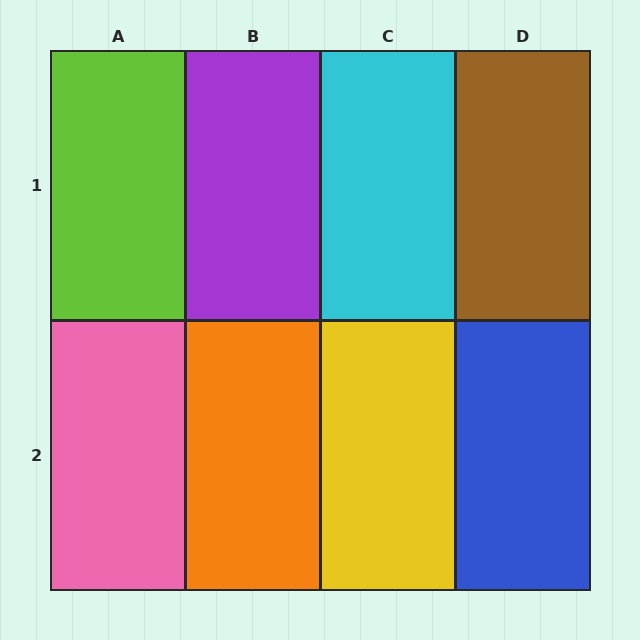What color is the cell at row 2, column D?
Blue.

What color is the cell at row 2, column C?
Yellow.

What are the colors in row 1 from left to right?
Lime, purple, cyan, brown.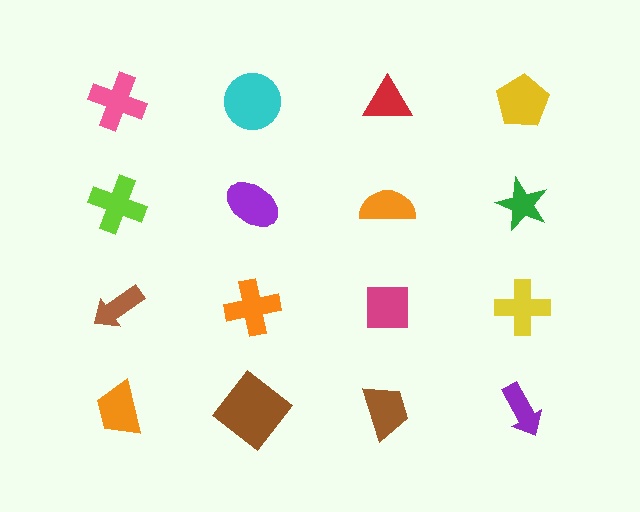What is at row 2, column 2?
A purple ellipse.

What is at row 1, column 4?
A yellow pentagon.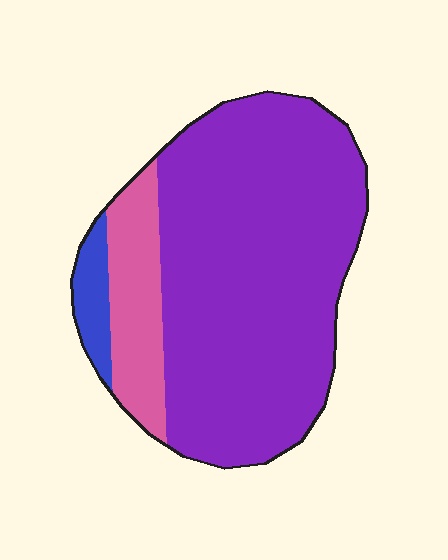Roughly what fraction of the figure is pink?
Pink covers roughly 15% of the figure.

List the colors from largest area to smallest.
From largest to smallest: purple, pink, blue.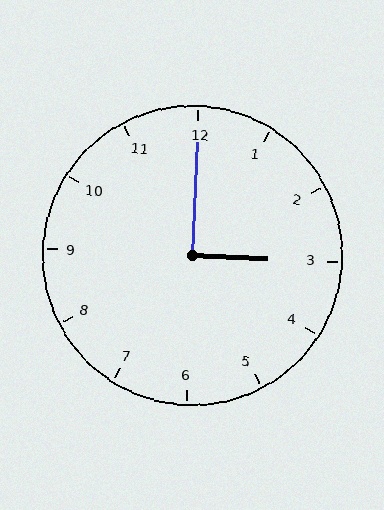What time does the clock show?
3:00.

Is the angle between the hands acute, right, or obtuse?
It is right.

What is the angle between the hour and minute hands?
Approximately 90 degrees.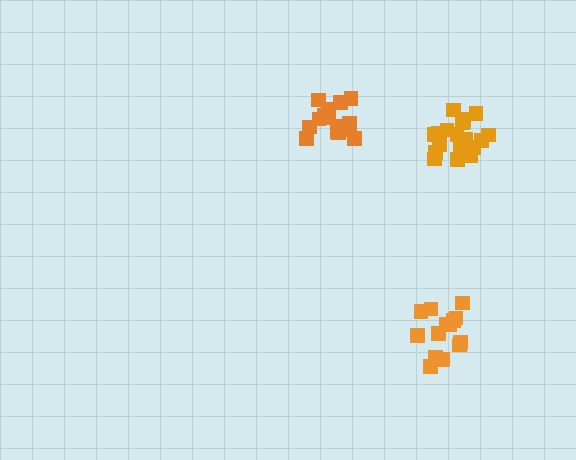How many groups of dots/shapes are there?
There are 3 groups.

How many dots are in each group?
Group 1: 19 dots, Group 2: 15 dots, Group 3: 14 dots (48 total).